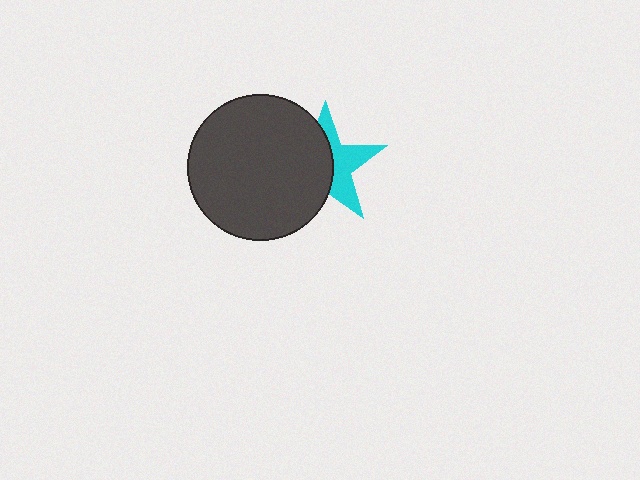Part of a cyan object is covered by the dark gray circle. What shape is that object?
It is a star.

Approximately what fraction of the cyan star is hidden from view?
Roughly 55% of the cyan star is hidden behind the dark gray circle.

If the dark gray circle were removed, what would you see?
You would see the complete cyan star.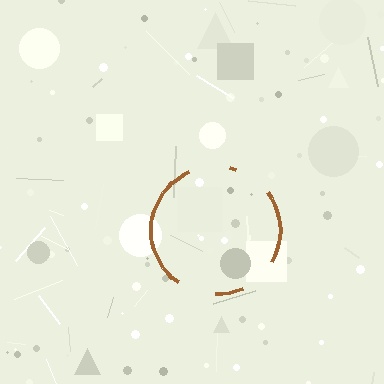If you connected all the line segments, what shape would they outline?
They would outline a circle.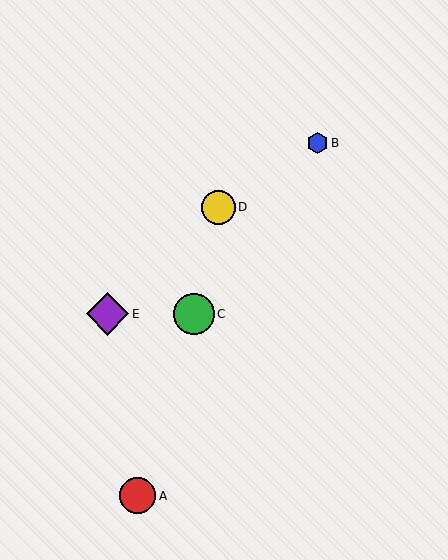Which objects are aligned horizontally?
Objects C, E are aligned horizontally.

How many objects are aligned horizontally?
2 objects (C, E) are aligned horizontally.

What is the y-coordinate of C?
Object C is at y≈314.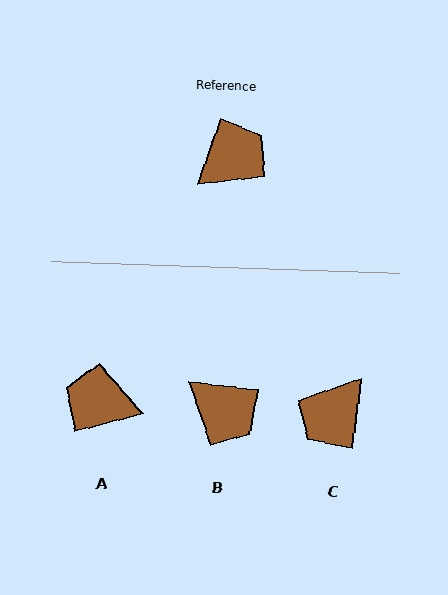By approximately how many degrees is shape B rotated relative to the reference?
Approximately 78 degrees clockwise.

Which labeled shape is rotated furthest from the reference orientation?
C, about 169 degrees away.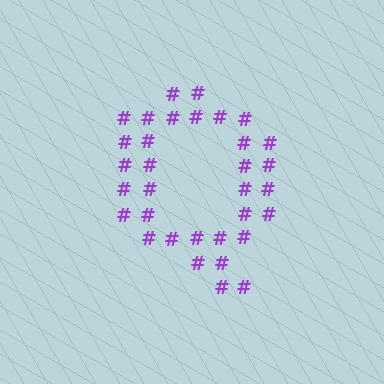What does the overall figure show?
The overall figure shows the letter Q.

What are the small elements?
The small elements are hash symbols.